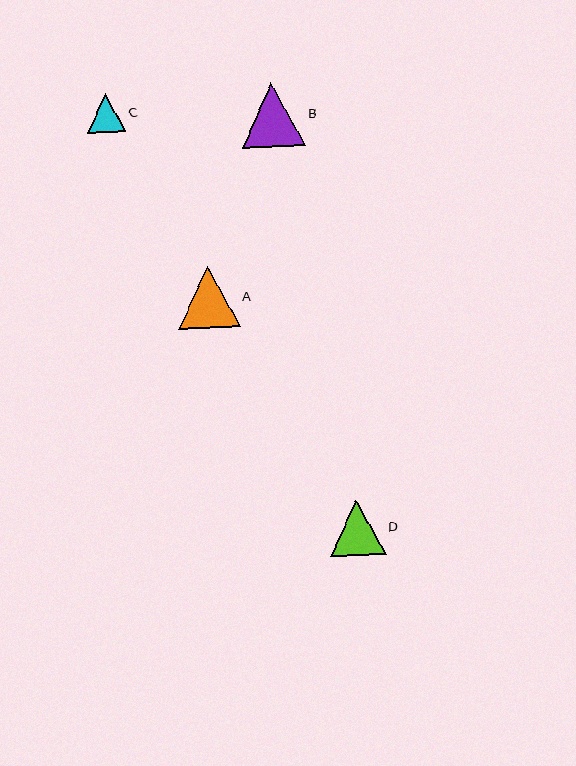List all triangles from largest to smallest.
From largest to smallest: B, A, D, C.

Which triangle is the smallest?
Triangle C is the smallest with a size of approximately 38 pixels.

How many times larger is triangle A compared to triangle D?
Triangle A is approximately 1.1 times the size of triangle D.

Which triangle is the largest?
Triangle B is the largest with a size of approximately 63 pixels.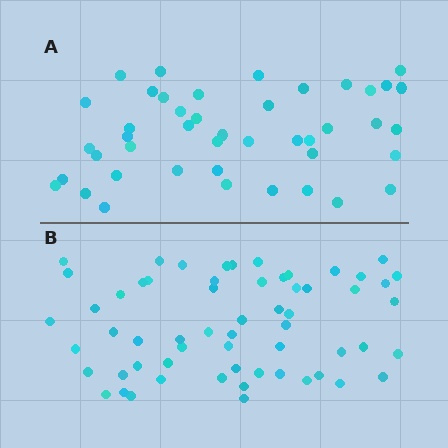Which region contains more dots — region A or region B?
Region B (the bottom region) has more dots.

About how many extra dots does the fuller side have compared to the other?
Region B has approximately 15 more dots than region A.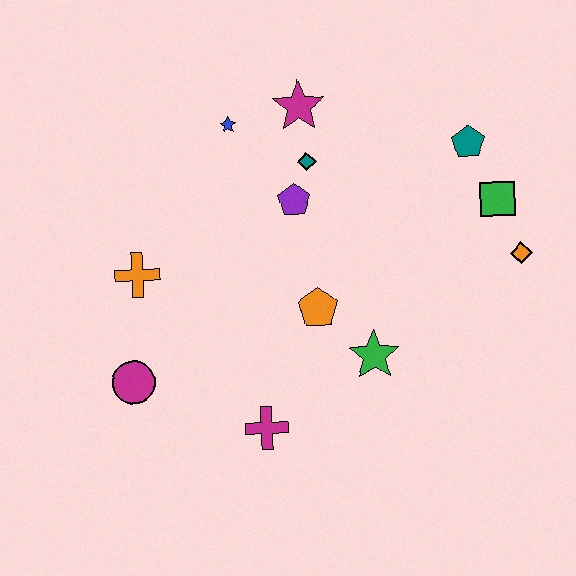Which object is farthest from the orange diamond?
The magenta circle is farthest from the orange diamond.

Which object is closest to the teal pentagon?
The green square is closest to the teal pentagon.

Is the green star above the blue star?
No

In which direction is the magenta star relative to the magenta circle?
The magenta star is above the magenta circle.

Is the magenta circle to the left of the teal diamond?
Yes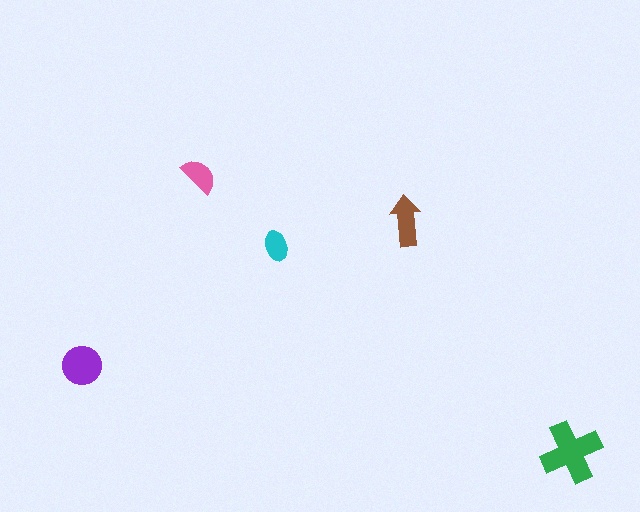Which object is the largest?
The green cross.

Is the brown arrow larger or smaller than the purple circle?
Smaller.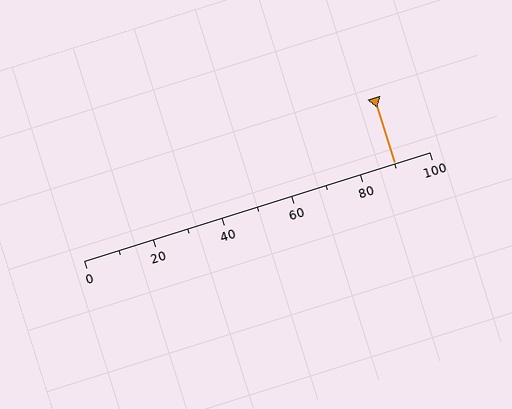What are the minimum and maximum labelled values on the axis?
The axis runs from 0 to 100.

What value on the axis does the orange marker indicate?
The marker indicates approximately 90.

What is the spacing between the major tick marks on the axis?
The major ticks are spaced 20 apart.